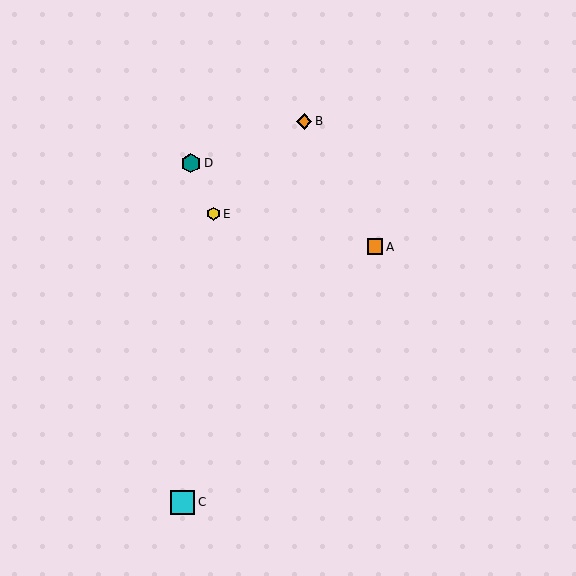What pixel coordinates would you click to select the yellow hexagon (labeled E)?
Click at (213, 214) to select the yellow hexagon E.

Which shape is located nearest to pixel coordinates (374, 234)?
The orange square (labeled A) at (375, 247) is nearest to that location.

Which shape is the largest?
The cyan square (labeled C) is the largest.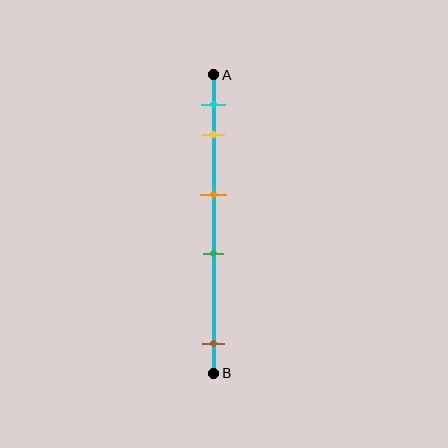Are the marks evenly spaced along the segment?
No, the marks are not evenly spaced.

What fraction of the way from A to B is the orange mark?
The orange mark is approximately 40% (0.4) of the way from A to B.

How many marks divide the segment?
There are 5 marks dividing the segment.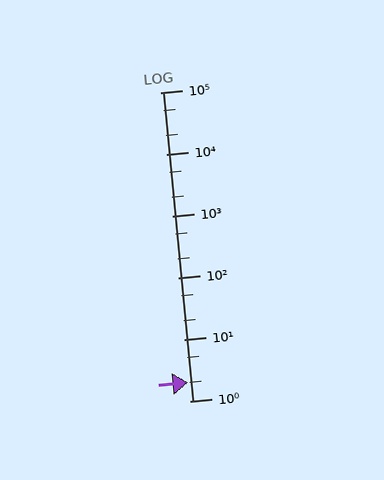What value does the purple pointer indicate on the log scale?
The pointer indicates approximately 2.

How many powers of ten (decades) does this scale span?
The scale spans 5 decades, from 1 to 100000.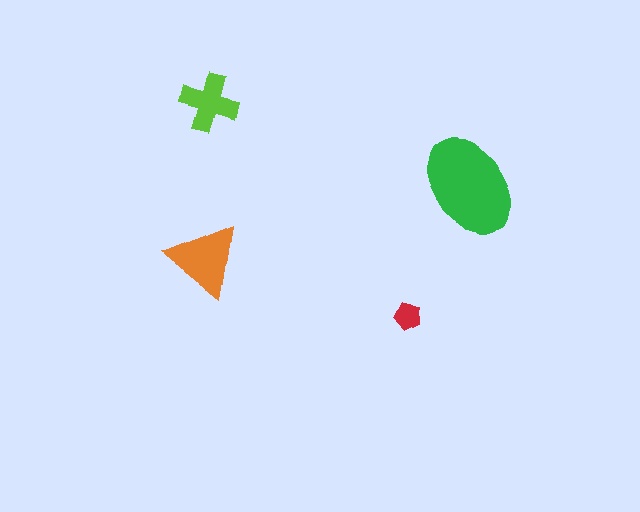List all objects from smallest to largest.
The red pentagon, the lime cross, the orange triangle, the green ellipse.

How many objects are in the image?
There are 4 objects in the image.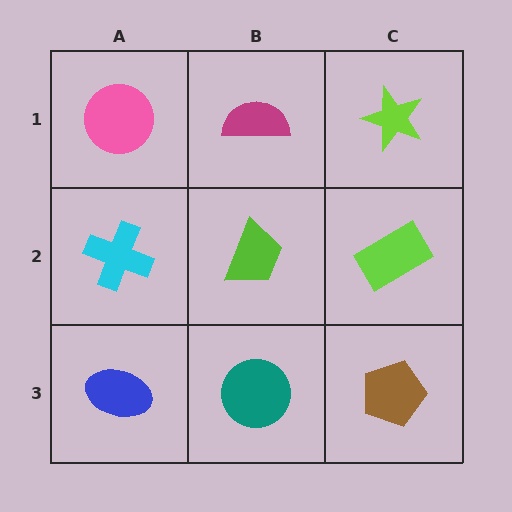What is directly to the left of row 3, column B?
A blue ellipse.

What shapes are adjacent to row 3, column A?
A cyan cross (row 2, column A), a teal circle (row 3, column B).